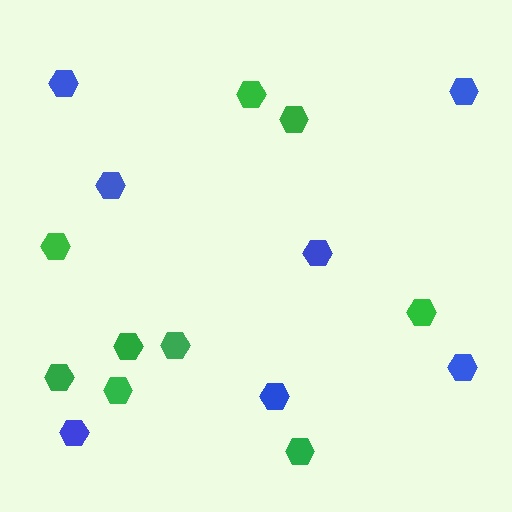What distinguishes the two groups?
There are 2 groups: one group of blue hexagons (7) and one group of green hexagons (9).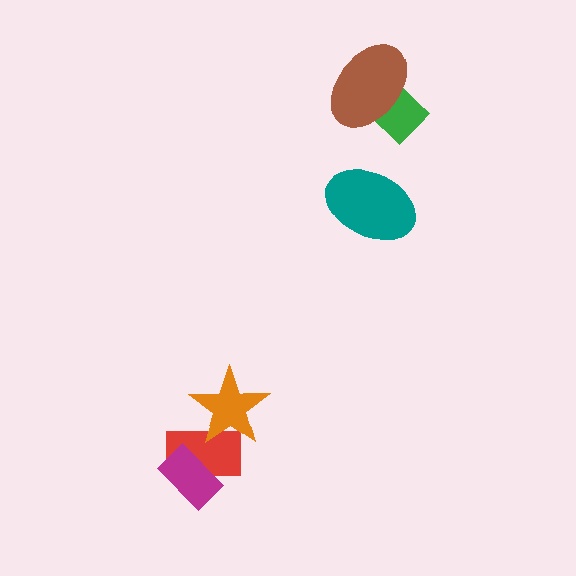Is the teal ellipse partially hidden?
No, no other shape covers it.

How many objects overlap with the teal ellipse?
0 objects overlap with the teal ellipse.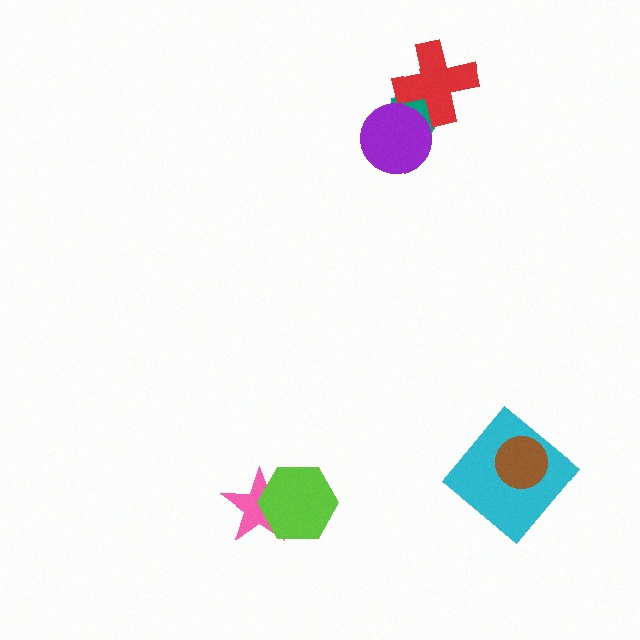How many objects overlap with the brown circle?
1 object overlaps with the brown circle.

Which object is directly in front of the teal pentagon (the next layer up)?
The red cross is directly in front of the teal pentagon.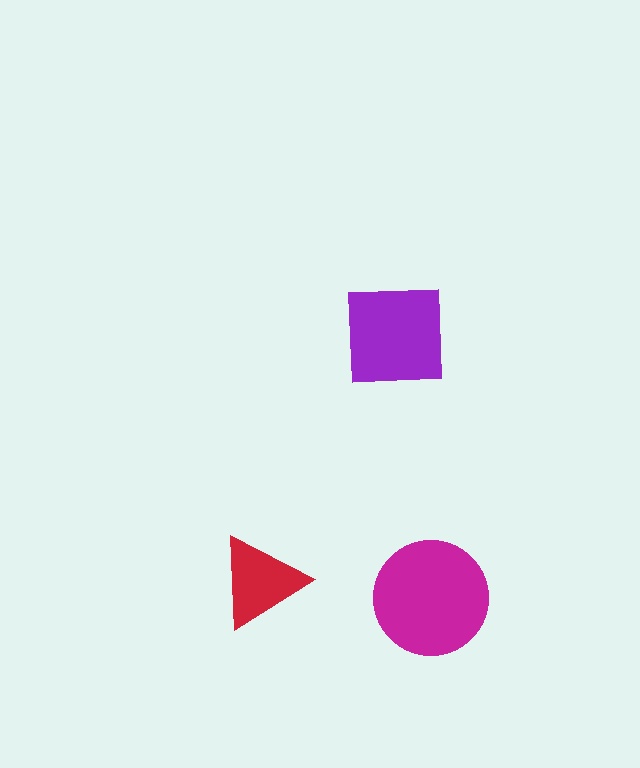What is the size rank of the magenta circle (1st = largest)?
1st.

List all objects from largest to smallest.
The magenta circle, the purple square, the red triangle.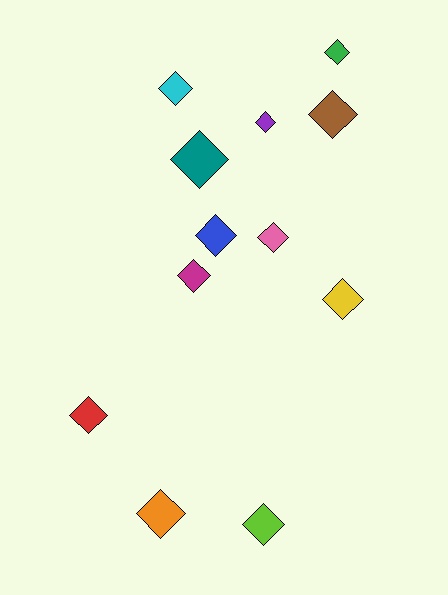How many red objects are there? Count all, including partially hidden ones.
There is 1 red object.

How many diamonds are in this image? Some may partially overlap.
There are 12 diamonds.